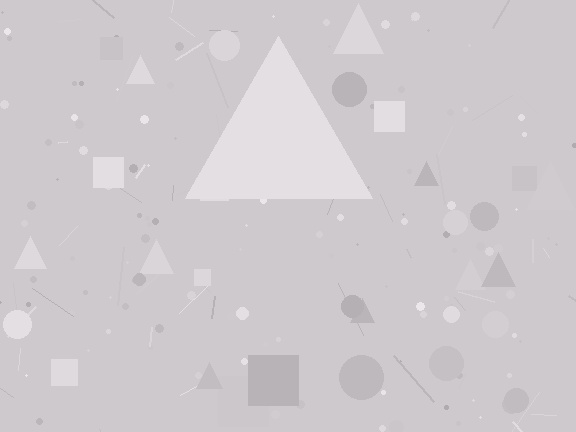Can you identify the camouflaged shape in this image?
The camouflaged shape is a triangle.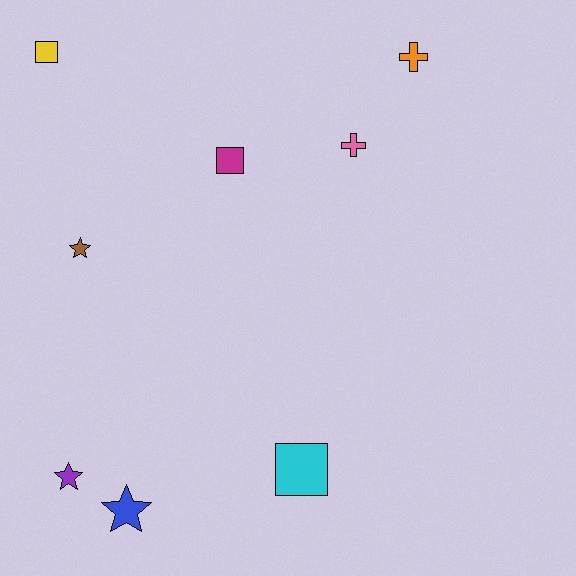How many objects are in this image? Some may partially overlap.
There are 8 objects.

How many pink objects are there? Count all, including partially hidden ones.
There is 1 pink object.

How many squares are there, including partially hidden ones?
There are 3 squares.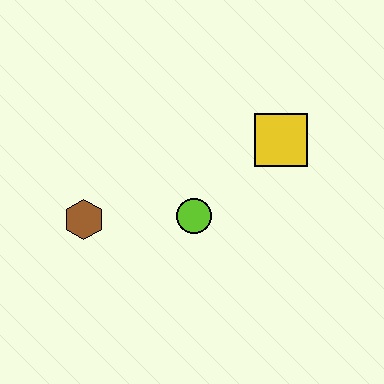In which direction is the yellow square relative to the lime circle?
The yellow square is to the right of the lime circle.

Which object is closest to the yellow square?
The lime circle is closest to the yellow square.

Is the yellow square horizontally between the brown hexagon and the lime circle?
No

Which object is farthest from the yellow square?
The brown hexagon is farthest from the yellow square.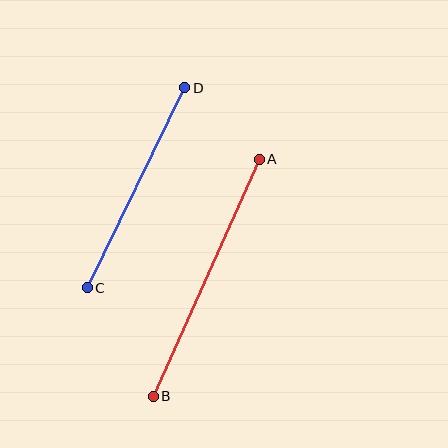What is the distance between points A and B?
The distance is approximately 259 pixels.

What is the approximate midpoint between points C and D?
The midpoint is at approximately (136, 188) pixels.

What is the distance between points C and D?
The distance is approximately 222 pixels.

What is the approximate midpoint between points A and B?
The midpoint is at approximately (206, 278) pixels.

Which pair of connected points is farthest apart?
Points A and B are farthest apart.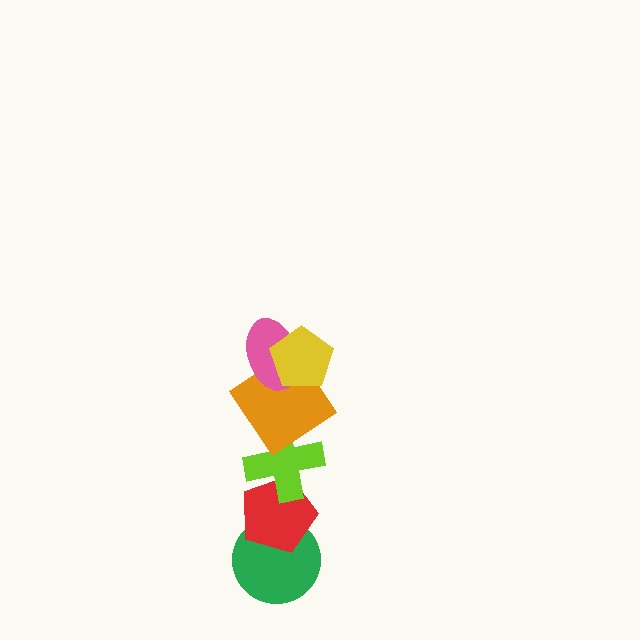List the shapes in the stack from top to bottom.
From top to bottom: the yellow pentagon, the pink ellipse, the orange diamond, the lime cross, the red pentagon, the green circle.